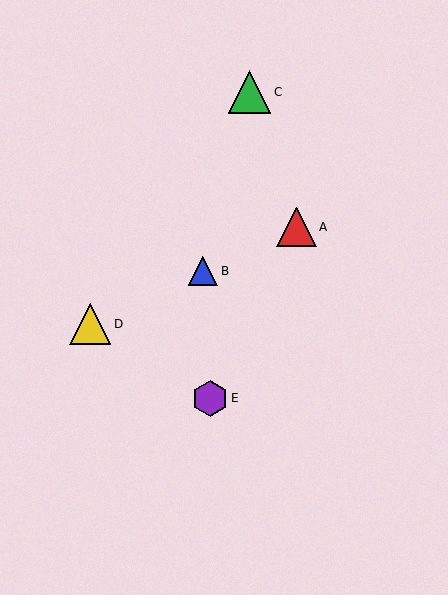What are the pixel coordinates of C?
Object C is at (249, 92).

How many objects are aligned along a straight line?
3 objects (A, B, D) are aligned along a straight line.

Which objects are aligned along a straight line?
Objects A, B, D are aligned along a straight line.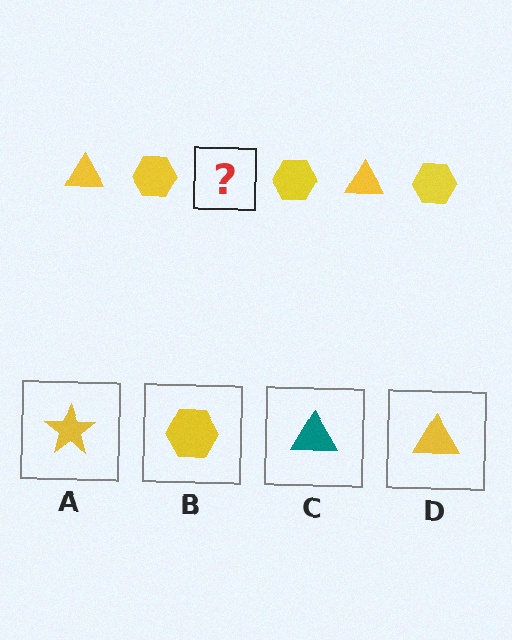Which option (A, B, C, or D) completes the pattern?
D.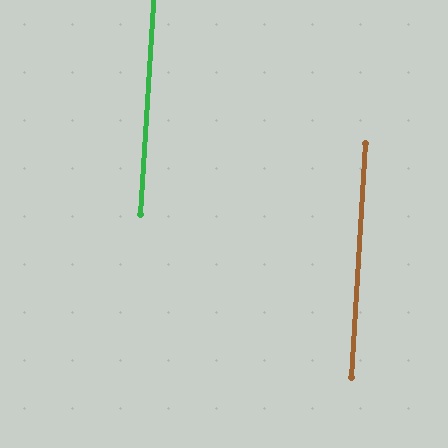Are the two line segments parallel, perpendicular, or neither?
Parallel — their directions differ by only 0.2°.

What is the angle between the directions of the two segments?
Approximately 0 degrees.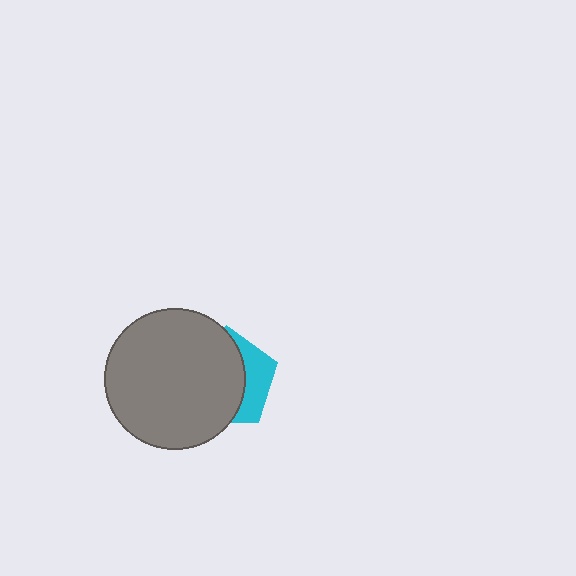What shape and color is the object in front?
The object in front is a gray circle.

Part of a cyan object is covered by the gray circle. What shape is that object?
It is a pentagon.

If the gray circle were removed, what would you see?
You would see the complete cyan pentagon.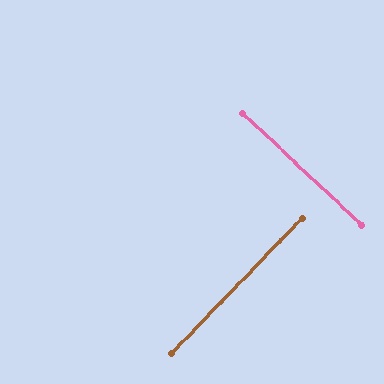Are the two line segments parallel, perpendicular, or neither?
Perpendicular — they meet at approximately 89°.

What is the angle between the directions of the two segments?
Approximately 89 degrees.